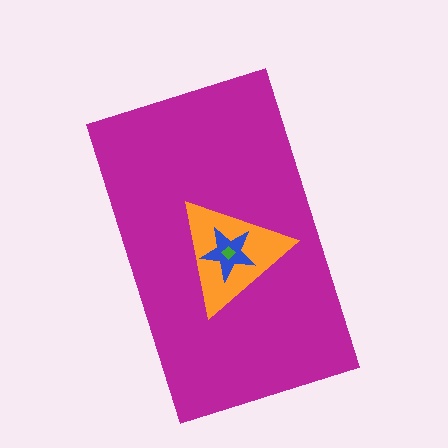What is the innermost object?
The green diamond.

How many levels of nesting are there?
4.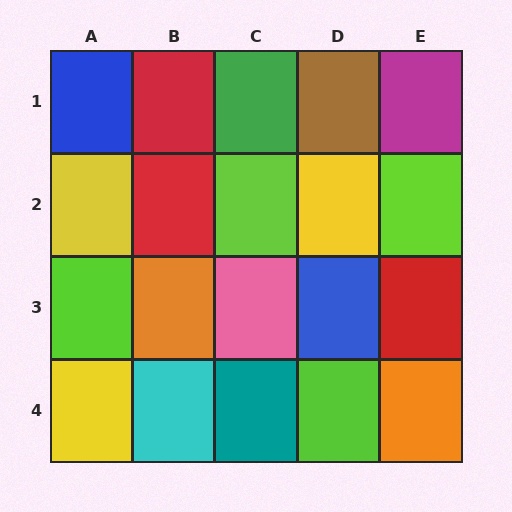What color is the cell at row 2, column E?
Lime.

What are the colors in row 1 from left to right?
Blue, red, green, brown, magenta.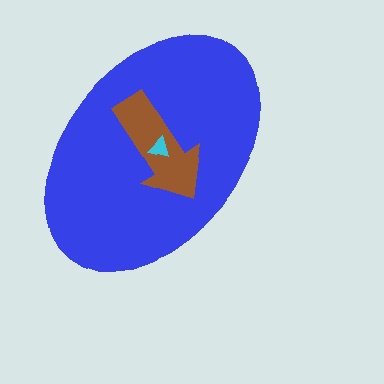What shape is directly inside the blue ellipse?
The brown arrow.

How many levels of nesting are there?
3.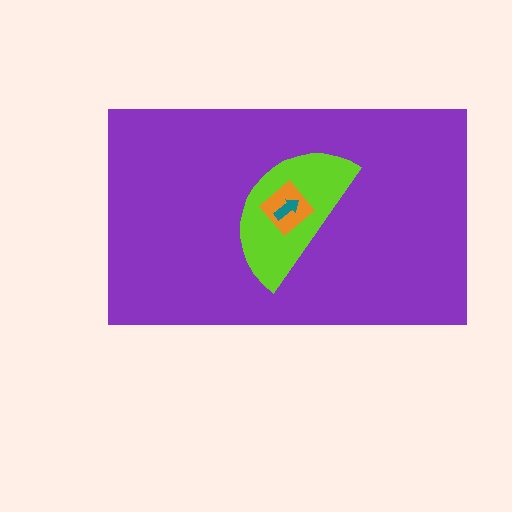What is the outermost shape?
The purple rectangle.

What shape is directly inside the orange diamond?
The teal arrow.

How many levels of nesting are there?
4.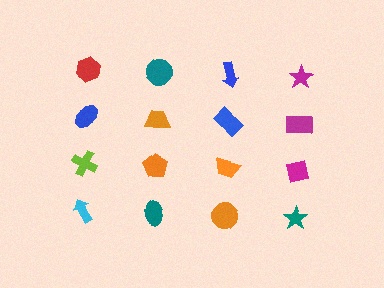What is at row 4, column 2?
A teal ellipse.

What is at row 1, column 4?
A magenta star.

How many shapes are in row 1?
4 shapes.